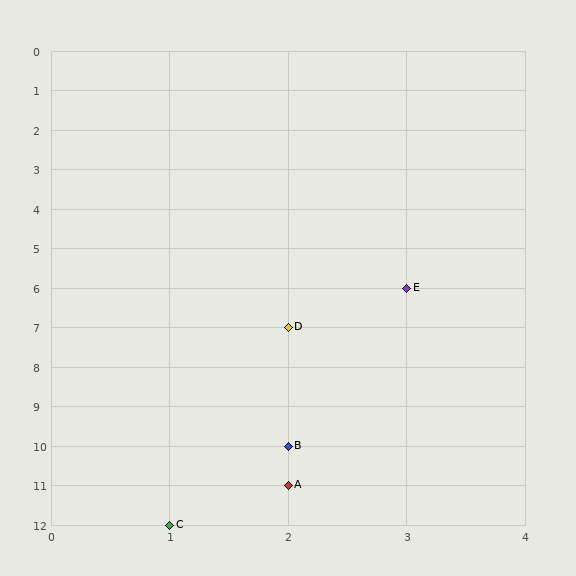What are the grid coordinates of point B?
Point B is at grid coordinates (2, 10).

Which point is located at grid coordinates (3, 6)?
Point E is at (3, 6).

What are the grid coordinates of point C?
Point C is at grid coordinates (1, 12).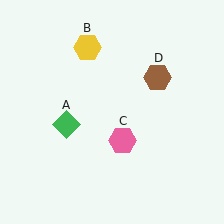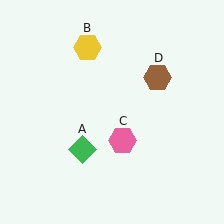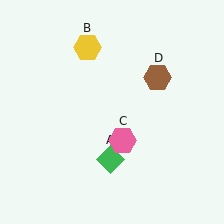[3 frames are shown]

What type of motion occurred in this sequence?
The green diamond (object A) rotated counterclockwise around the center of the scene.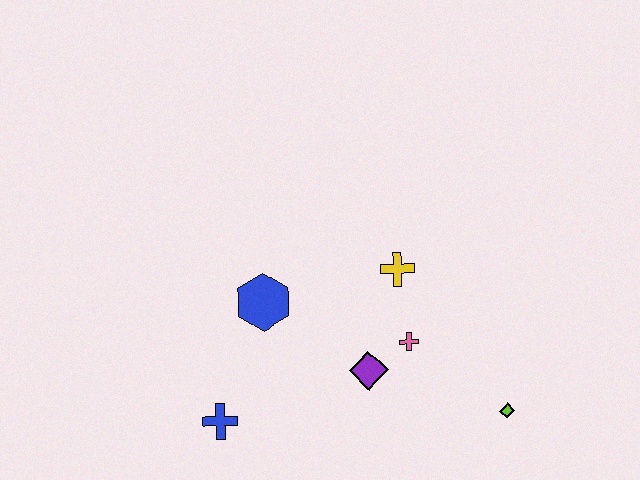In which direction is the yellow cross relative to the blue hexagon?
The yellow cross is to the right of the blue hexagon.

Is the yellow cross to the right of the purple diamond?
Yes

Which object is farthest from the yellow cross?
The blue cross is farthest from the yellow cross.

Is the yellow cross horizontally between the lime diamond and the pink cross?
No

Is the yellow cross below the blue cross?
No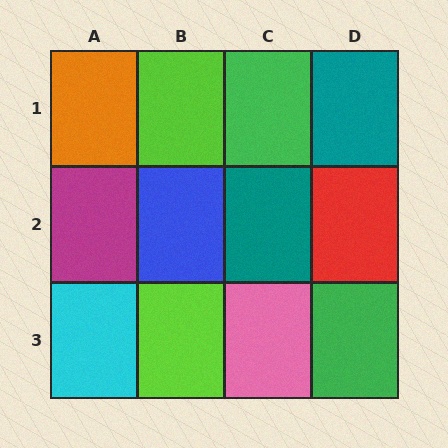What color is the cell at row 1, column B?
Lime.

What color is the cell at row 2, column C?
Teal.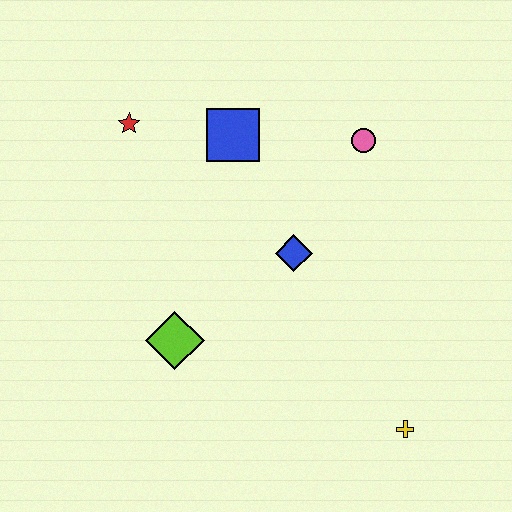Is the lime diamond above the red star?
No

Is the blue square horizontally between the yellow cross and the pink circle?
No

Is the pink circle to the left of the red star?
No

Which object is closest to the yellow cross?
The blue diamond is closest to the yellow cross.